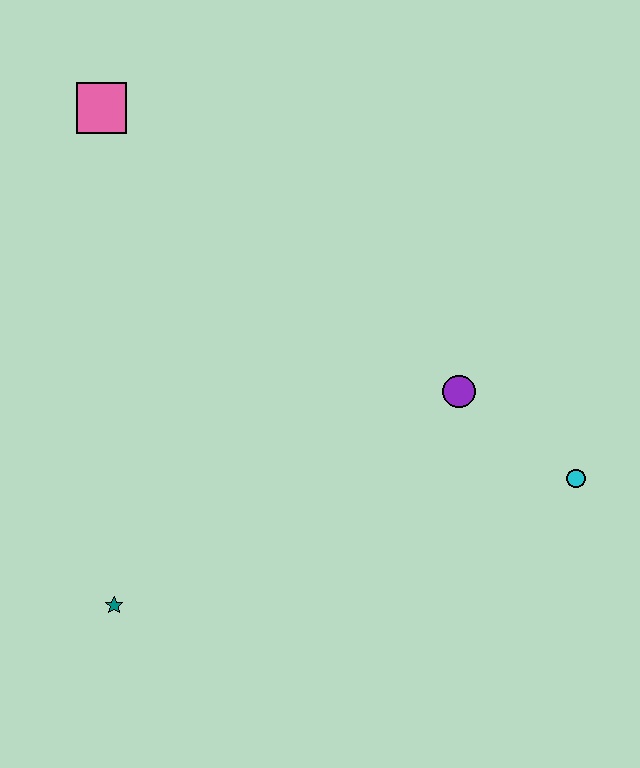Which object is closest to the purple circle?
The cyan circle is closest to the purple circle.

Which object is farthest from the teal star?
The pink square is farthest from the teal star.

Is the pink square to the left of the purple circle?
Yes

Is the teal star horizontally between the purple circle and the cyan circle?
No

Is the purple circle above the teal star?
Yes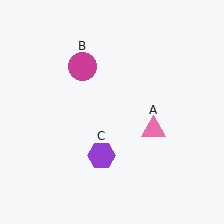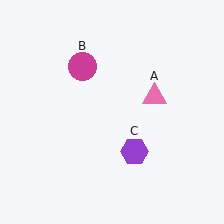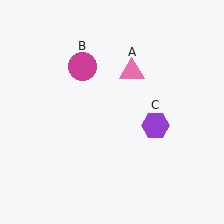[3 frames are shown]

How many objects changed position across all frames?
2 objects changed position: pink triangle (object A), purple hexagon (object C).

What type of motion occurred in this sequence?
The pink triangle (object A), purple hexagon (object C) rotated counterclockwise around the center of the scene.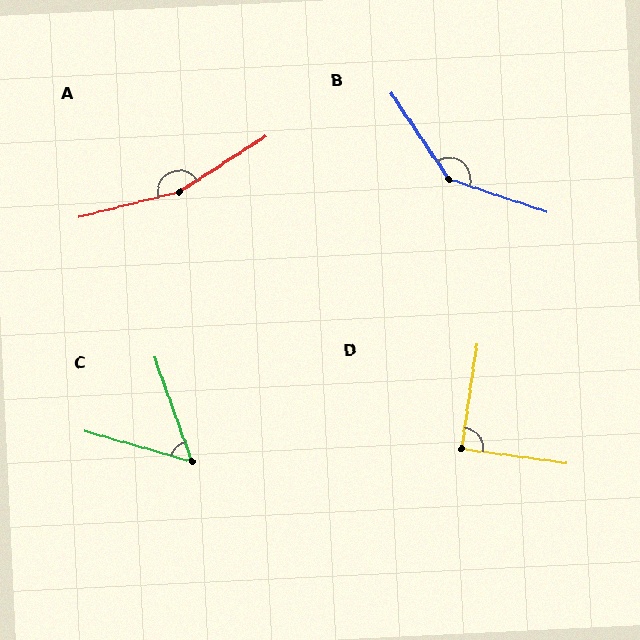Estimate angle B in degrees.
Approximately 142 degrees.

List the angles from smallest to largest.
C (54°), D (90°), B (142°), A (161°).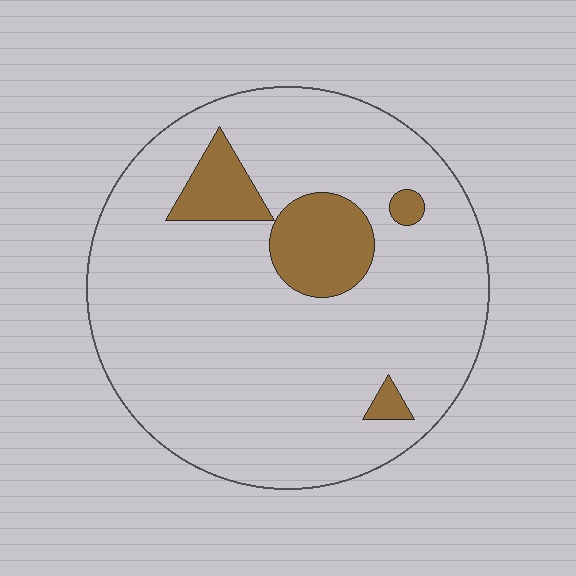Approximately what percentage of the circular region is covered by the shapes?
Approximately 15%.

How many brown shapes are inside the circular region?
4.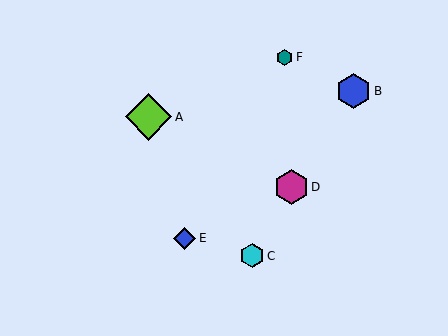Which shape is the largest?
The lime diamond (labeled A) is the largest.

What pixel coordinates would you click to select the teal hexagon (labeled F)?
Click at (285, 57) to select the teal hexagon F.